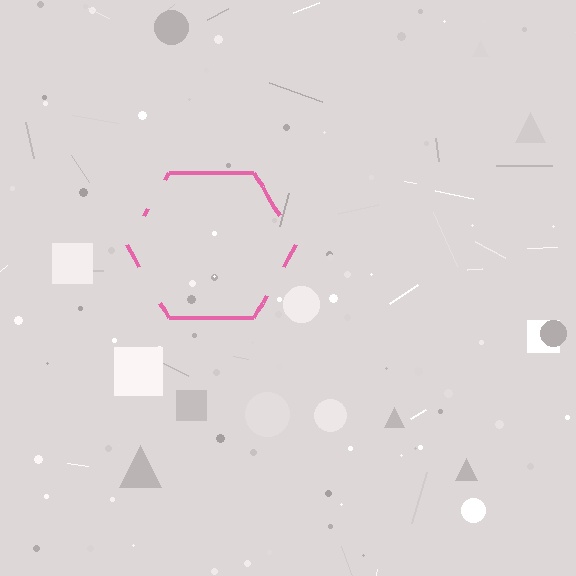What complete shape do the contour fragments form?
The contour fragments form a hexagon.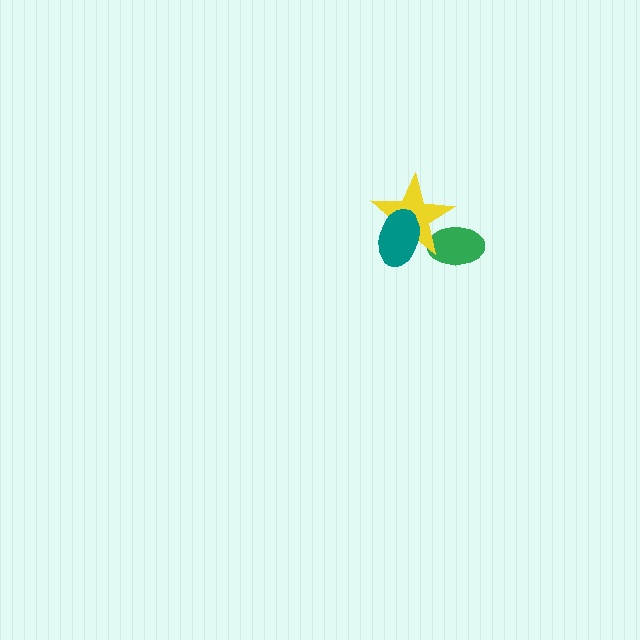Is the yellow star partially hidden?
Yes, it is partially covered by another shape.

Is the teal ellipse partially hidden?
No, no other shape covers it.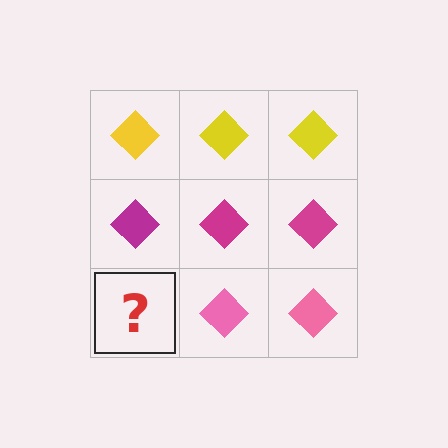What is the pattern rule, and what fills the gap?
The rule is that each row has a consistent color. The gap should be filled with a pink diamond.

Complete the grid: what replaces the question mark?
The question mark should be replaced with a pink diamond.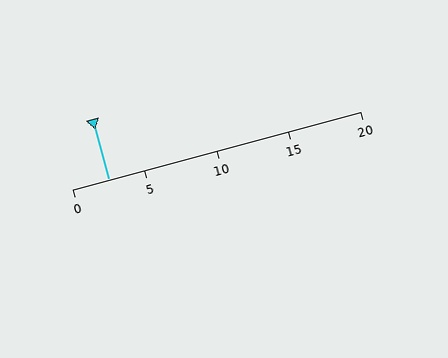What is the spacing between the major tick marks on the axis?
The major ticks are spaced 5 apart.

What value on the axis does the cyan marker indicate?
The marker indicates approximately 2.5.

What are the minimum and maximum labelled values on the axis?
The axis runs from 0 to 20.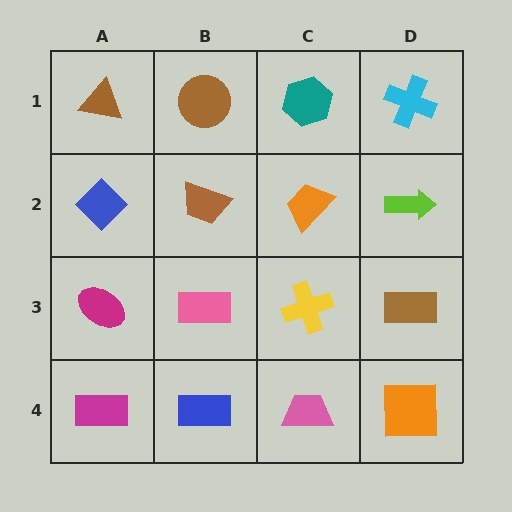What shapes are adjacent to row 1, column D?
A lime arrow (row 2, column D), a teal hexagon (row 1, column C).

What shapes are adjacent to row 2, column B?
A brown circle (row 1, column B), a pink rectangle (row 3, column B), a blue diamond (row 2, column A), an orange trapezoid (row 2, column C).